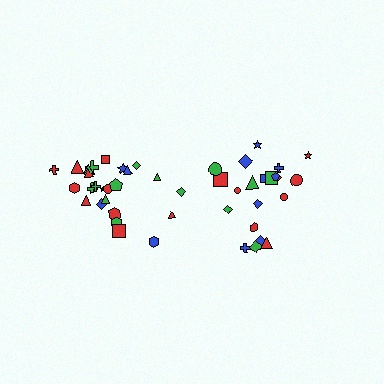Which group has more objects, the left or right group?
The left group.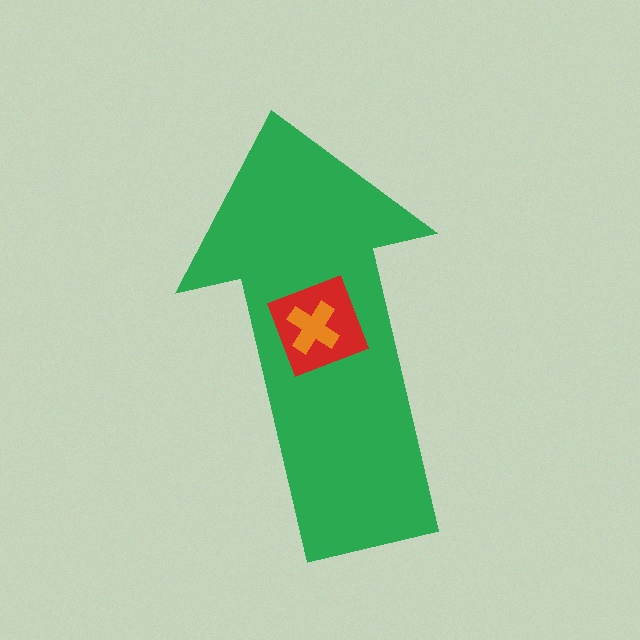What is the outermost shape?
The green arrow.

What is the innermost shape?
The orange cross.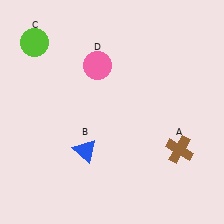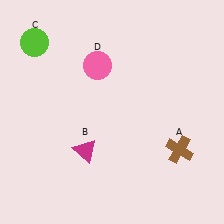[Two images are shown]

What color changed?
The triangle (B) changed from blue in Image 1 to magenta in Image 2.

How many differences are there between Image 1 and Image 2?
There is 1 difference between the two images.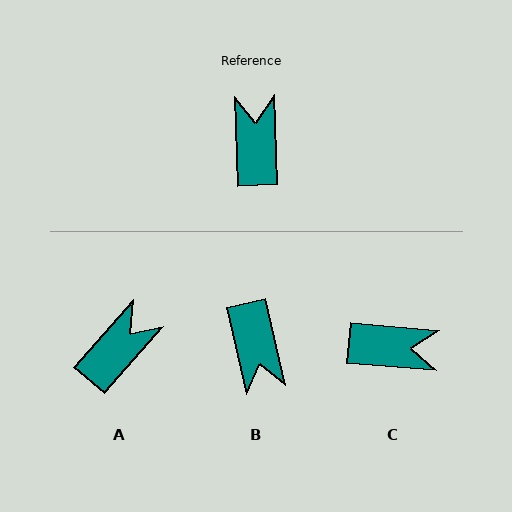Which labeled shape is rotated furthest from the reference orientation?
B, about 170 degrees away.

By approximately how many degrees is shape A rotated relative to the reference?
Approximately 44 degrees clockwise.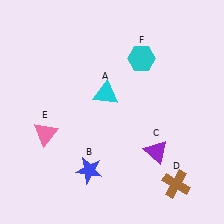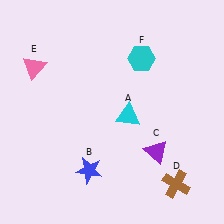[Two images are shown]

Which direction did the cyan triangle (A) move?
The cyan triangle (A) moved right.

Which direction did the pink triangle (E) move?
The pink triangle (E) moved up.